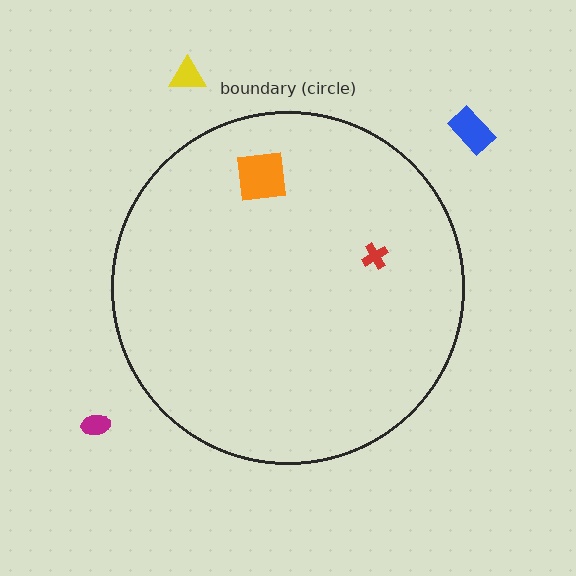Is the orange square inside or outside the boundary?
Inside.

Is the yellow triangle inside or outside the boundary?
Outside.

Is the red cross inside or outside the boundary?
Inside.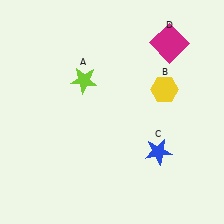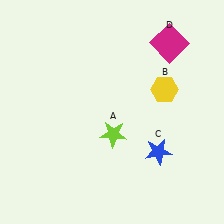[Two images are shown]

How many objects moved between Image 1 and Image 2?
1 object moved between the two images.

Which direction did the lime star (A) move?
The lime star (A) moved down.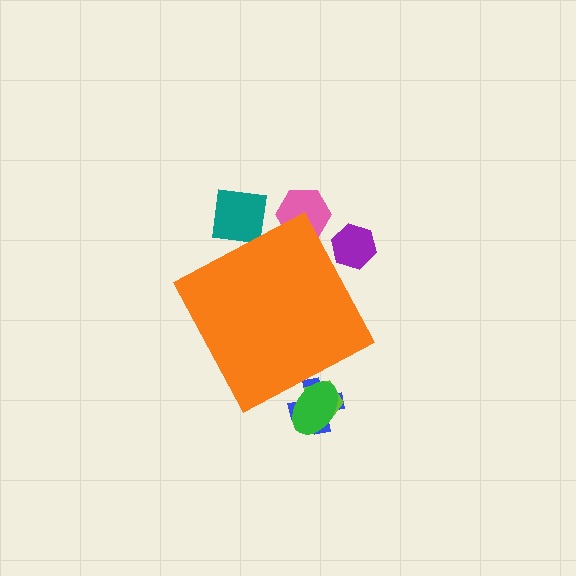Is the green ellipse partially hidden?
Yes, the green ellipse is partially hidden behind the orange diamond.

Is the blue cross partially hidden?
Yes, the blue cross is partially hidden behind the orange diamond.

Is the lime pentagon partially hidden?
Yes, the lime pentagon is partially hidden behind the orange diamond.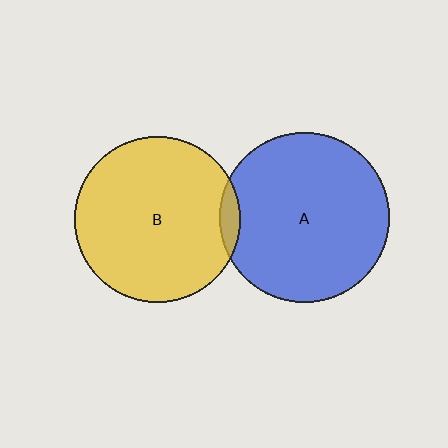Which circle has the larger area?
Circle A (blue).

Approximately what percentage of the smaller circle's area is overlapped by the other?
Approximately 5%.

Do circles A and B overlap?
Yes.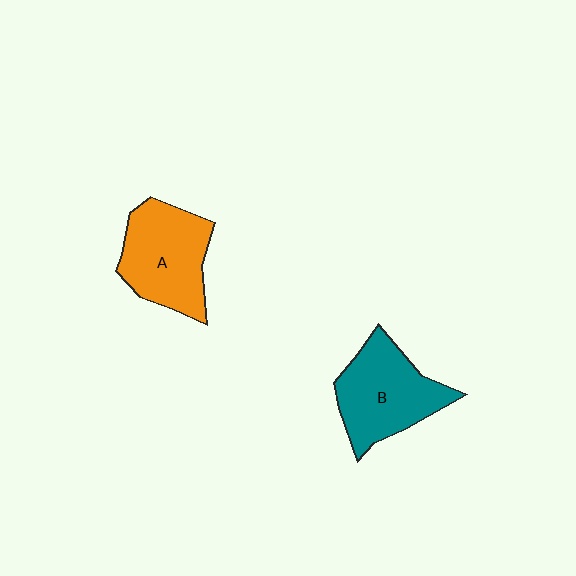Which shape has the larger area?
Shape B (teal).